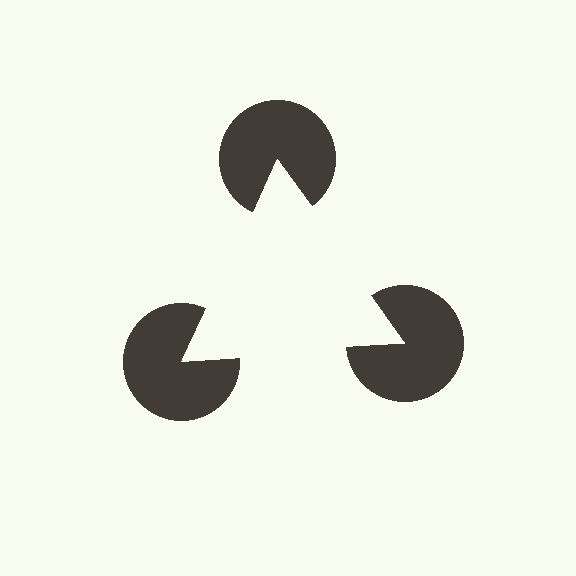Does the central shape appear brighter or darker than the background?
It typically appears slightly brighter than the background, even though no actual brightness change is drawn.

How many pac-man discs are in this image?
There are 3 — one at each vertex of the illusory triangle.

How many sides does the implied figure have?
3 sides.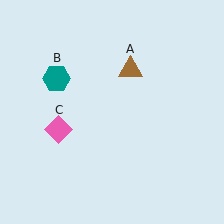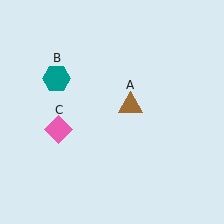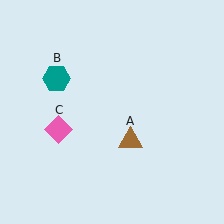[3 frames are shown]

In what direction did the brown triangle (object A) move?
The brown triangle (object A) moved down.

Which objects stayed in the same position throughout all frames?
Teal hexagon (object B) and pink diamond (object C) remained stationary.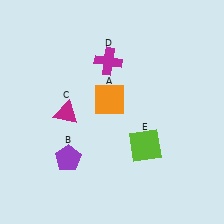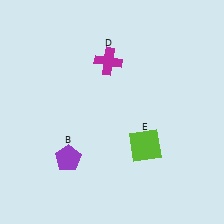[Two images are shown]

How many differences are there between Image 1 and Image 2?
There are 2 differences between the two images.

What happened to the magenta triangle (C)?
The magenta triangle (C) was removed in Image 2. It was in the bottom-left area of Image 1.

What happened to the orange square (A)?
The orange square (A) was removed in Image 2. It was in the top-left area of Image 1.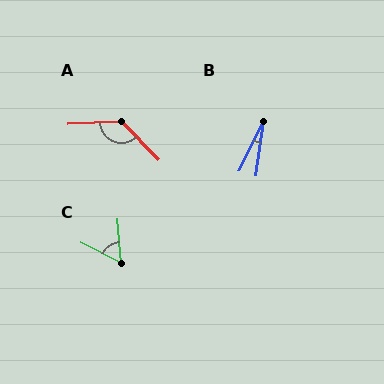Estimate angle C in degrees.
Approximately 58 degrees.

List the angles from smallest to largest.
B (19°), C (58°), A (131°).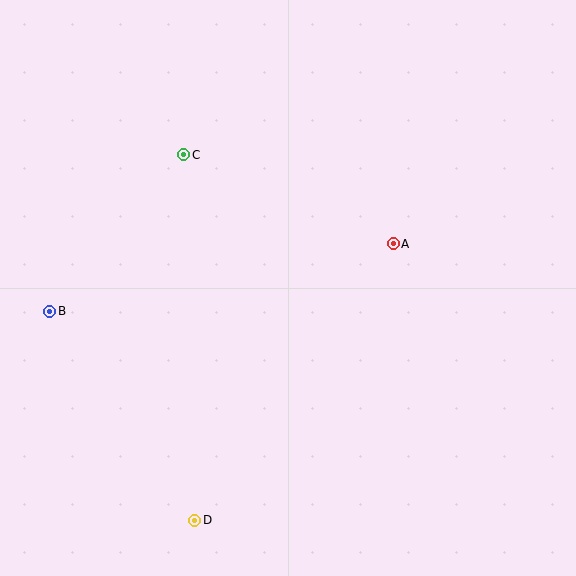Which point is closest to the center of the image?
Point A at (393, 244) is closest to the center.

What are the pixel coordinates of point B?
Point B is at (50, 311).